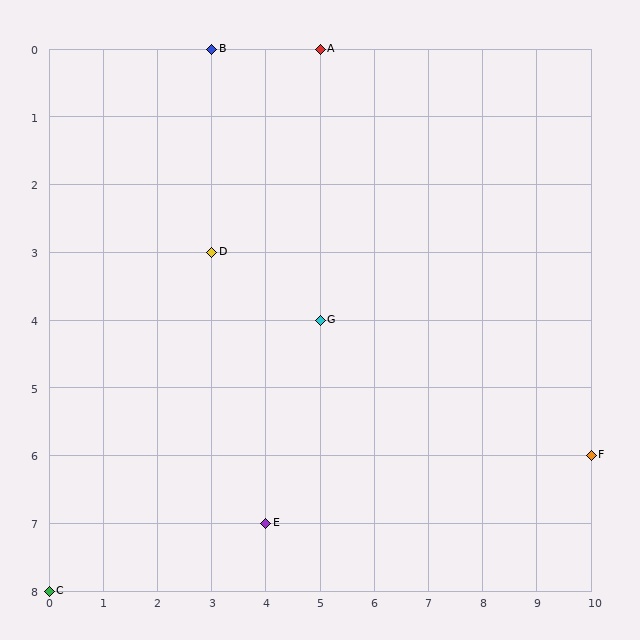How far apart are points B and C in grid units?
Points B and C are 3 columns and 8 rows apart (about 8.5 grid units diagonally).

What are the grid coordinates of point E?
Point E is at grid coordinates (4, 7).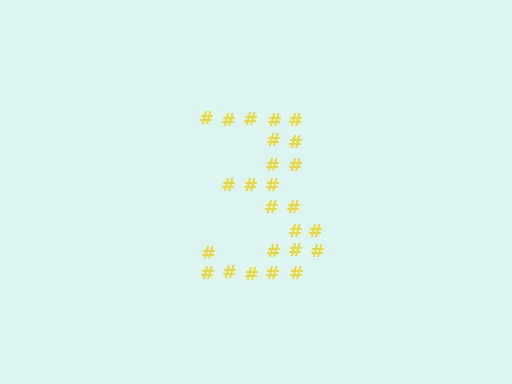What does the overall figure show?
The overall figure shows the digit 3.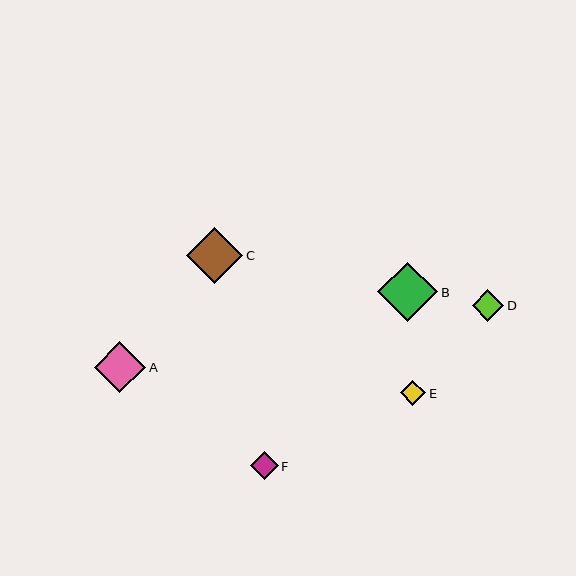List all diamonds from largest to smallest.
From largest to smallest: B, C, A, D, F, E.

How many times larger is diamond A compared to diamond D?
Diamond A is approximately 1.6 times the size of diamond D.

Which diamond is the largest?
Diamond B is the largest with a size of approximately 60 pixels.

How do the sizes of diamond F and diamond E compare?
Diamond F and diamond E are approximately the same size.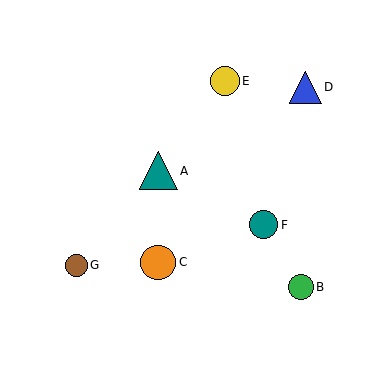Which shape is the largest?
The teal triangle (labeled A) is the largest.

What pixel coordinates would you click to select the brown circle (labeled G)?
Click at (76, 265) to select the brown circle G.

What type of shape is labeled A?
Shape A is a teal triangle.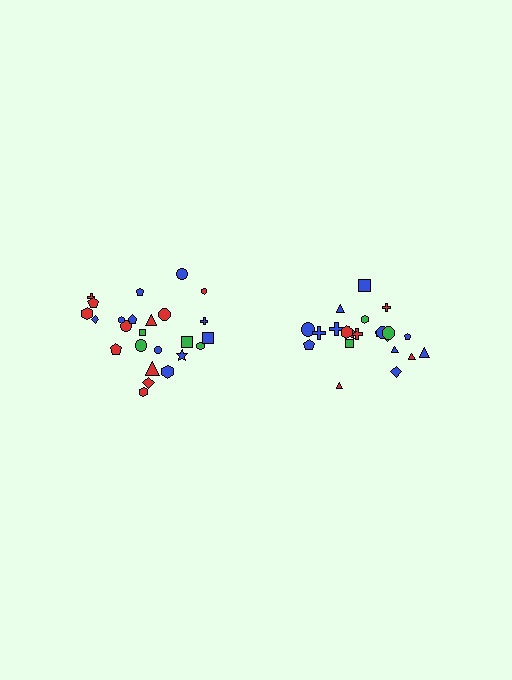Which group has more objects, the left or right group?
The left group.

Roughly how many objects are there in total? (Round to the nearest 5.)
Roughly 45 objects in total.